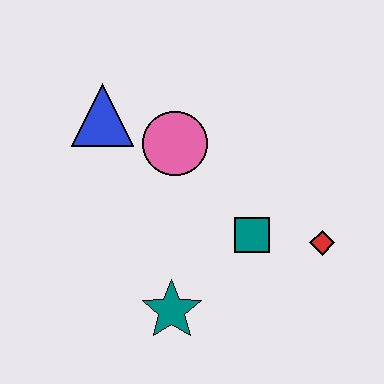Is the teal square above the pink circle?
No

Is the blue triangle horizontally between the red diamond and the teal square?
No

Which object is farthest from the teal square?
The blue triangle is farthest from the teal square.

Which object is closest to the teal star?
The teal square is closest to the teal star.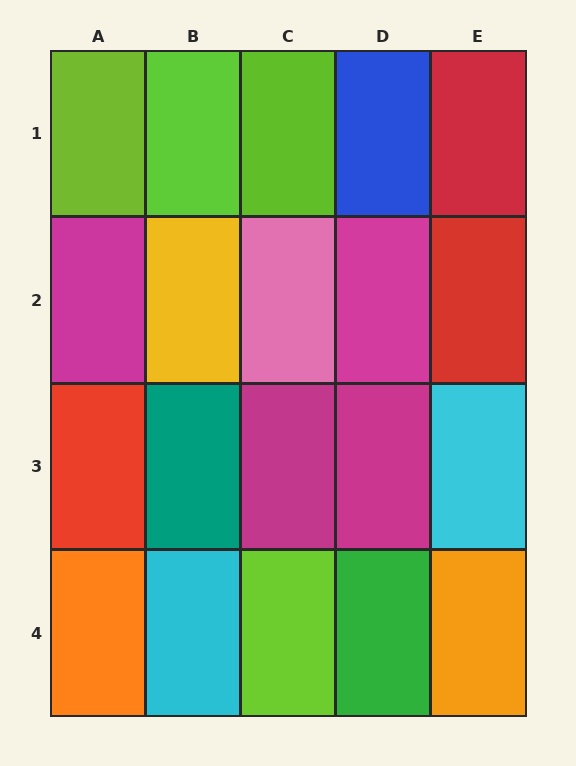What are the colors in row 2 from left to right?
Magenta, yellow, pink, magenta, red.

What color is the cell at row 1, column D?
Blue.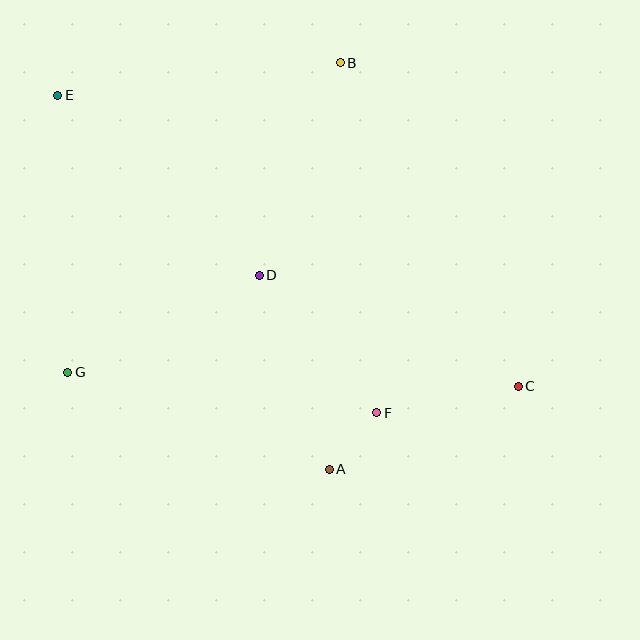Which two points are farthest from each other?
Points C and E are farthest from each other.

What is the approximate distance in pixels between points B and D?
The distance between B and D is approximately 228 pixels.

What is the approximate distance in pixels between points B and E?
The distance between B and E is approximately 285 pixels.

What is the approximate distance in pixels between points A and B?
The distance between A and B is approximately 407 pixels.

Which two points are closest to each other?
Points A and F are closest to each other.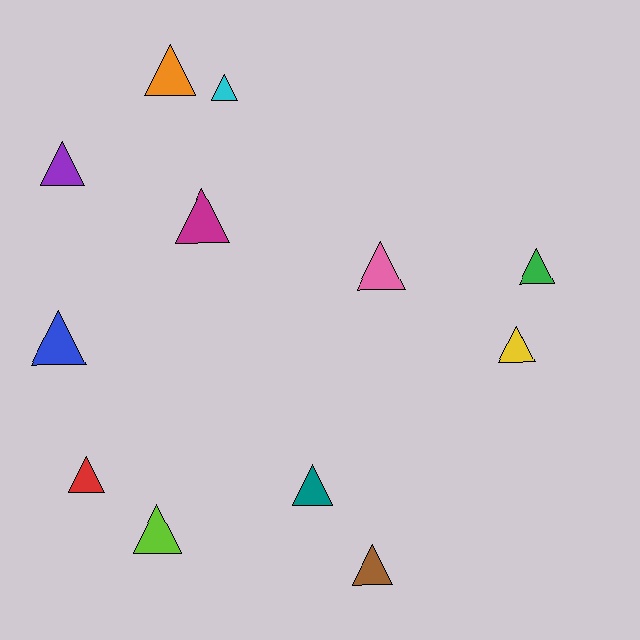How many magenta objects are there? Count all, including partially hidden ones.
There is 1 magenta object.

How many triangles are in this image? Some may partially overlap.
There are 12 triangles.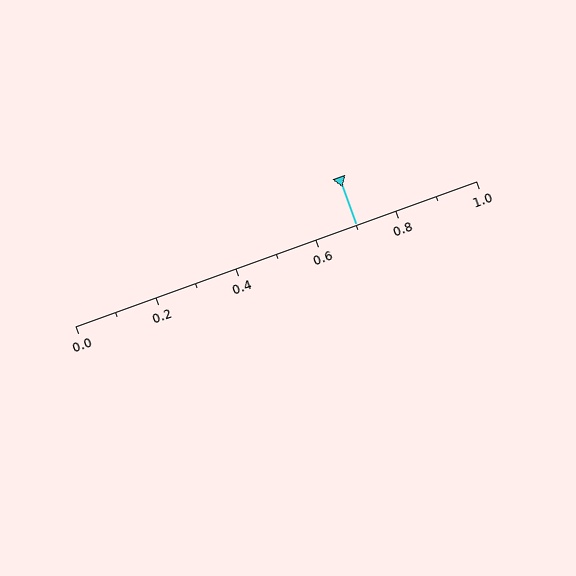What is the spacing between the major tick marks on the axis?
The major ticks are spaced 0.2 apart.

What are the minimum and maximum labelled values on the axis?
The axis runs from 0.0 to 1.0.